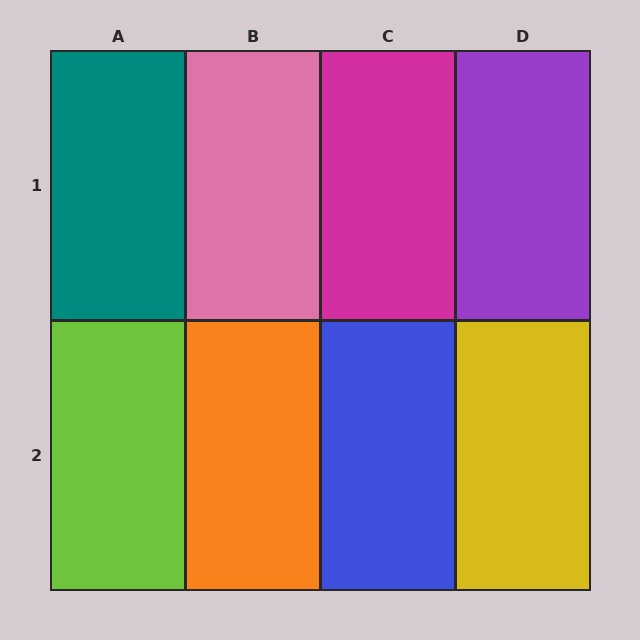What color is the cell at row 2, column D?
Yellow.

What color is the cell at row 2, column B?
Orange.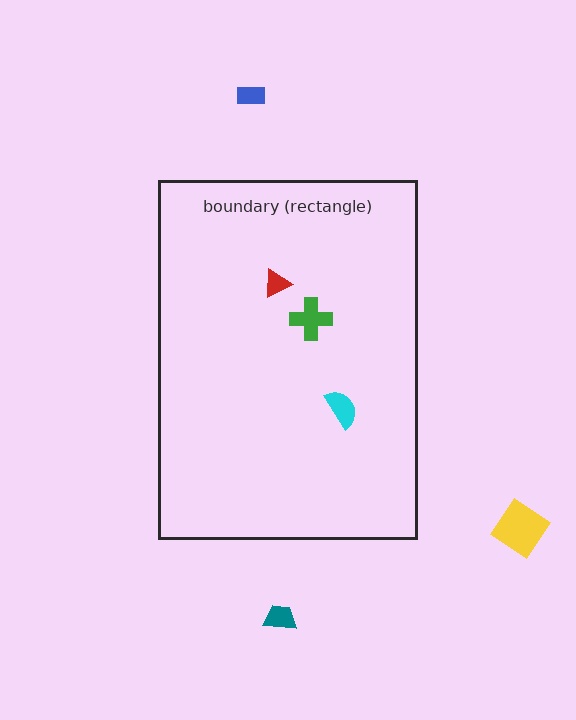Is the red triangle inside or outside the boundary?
Inside.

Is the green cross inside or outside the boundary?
Inside.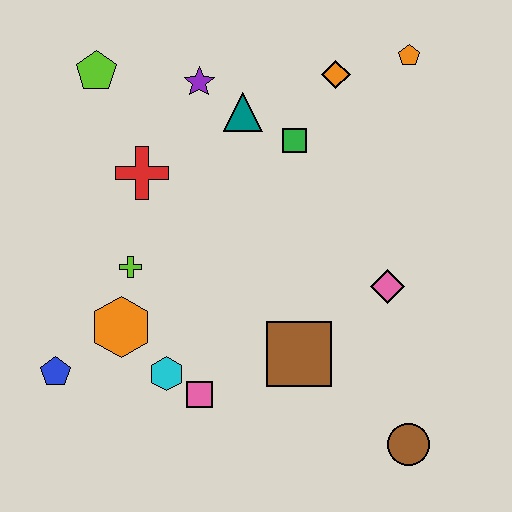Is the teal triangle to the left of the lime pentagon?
No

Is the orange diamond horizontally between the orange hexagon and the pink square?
No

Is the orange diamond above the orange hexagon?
Yes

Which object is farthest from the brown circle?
The lime pentagon is farthest from the brown circle.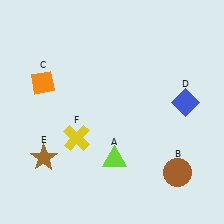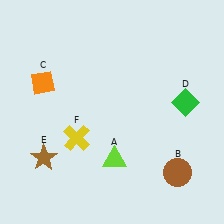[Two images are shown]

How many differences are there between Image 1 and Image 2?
There is 1 difference between the two images.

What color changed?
The diamond (D) changed from blue in Image 1 to green in Image 2.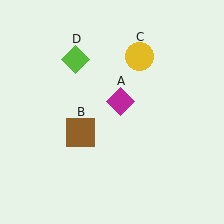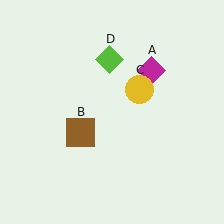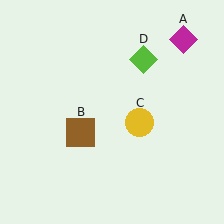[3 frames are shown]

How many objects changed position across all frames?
3 objects changed position: magenta diamond (object A), yellow circle (object C), lime diamond (object D).